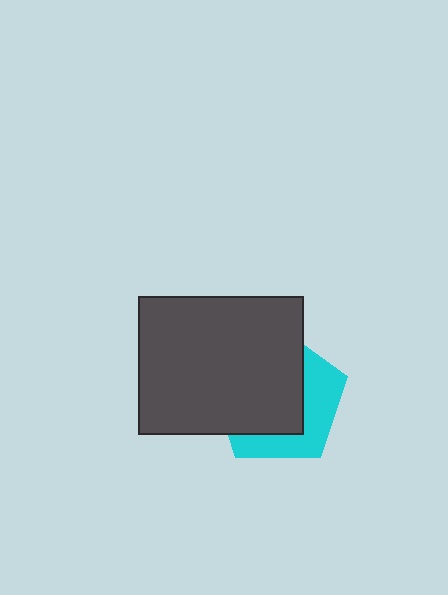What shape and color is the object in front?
The object in front is a dark gray rectangle.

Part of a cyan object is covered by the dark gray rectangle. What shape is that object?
It is a pentagon.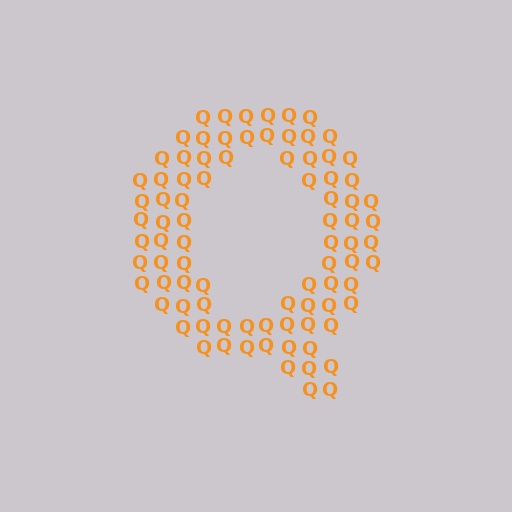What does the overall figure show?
The overall figure shows the letter Q.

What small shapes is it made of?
It is made of small letter Q's.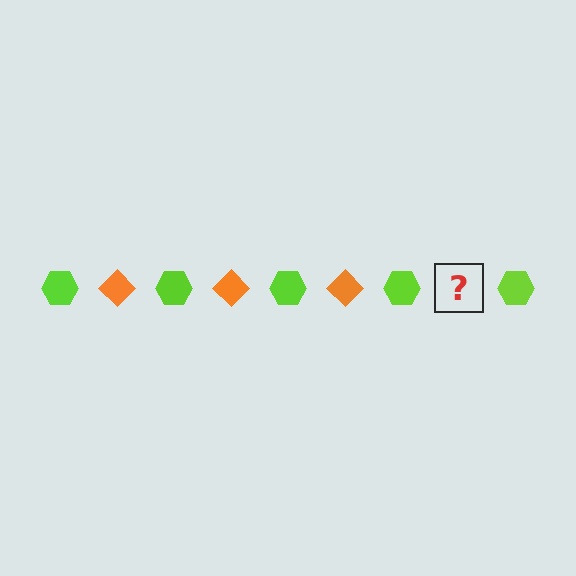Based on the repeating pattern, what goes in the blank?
The blank should be an orange diamond.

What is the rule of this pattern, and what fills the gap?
The rule is that the pattern alternates between lime hexagon and orange diamond. The gap should be filled with an orange diamond.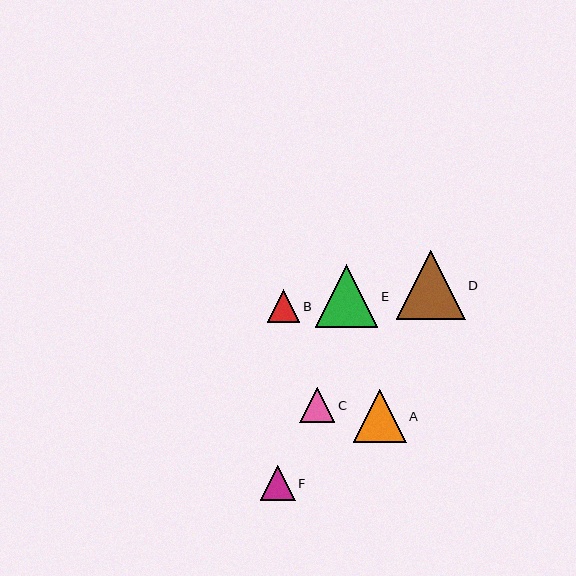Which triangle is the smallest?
Triangle B is the smallest with a size of approximately 33 pixels.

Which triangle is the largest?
Triangle D is the largest with a size of approximately 69 pixels.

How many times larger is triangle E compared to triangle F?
Triangle E is approximately 1.8 times the size of triangle F.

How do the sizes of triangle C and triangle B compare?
Triangle C and triangle B are approximately the same size.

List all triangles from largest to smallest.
From largest to smallest: D, E, A, F, C, B.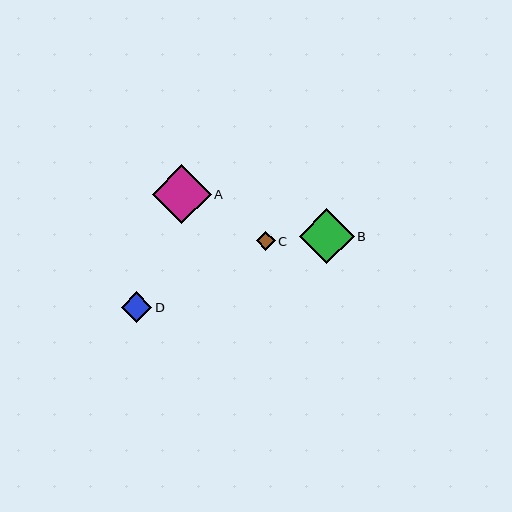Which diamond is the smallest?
Diamond C is the smallest with a size of approximately 19 pixels.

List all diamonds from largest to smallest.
From largest to smallest: A, B, D, C.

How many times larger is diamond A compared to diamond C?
Diamond A is approximately 3.1 times the size of diamond C.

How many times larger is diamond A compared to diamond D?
Diamond A is approximately 2.0 times the size of diamond D.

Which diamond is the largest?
Diamond A is the largest with a size of approximately 59 pixels.